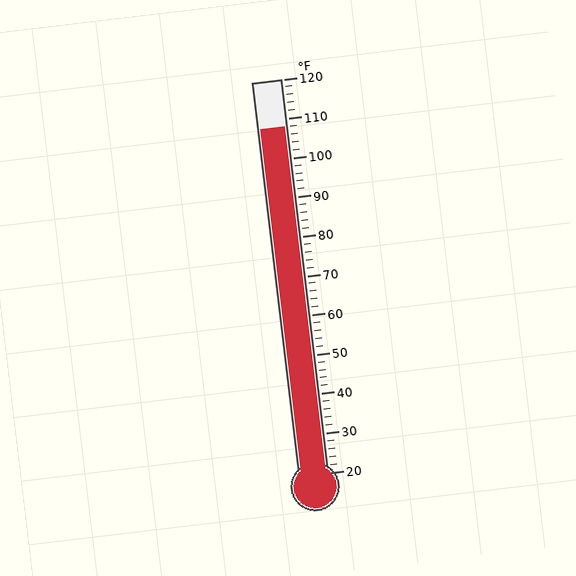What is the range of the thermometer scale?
The thermometer scale ranges from 20°F to 120°F.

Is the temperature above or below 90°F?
The temperature is above 90°F.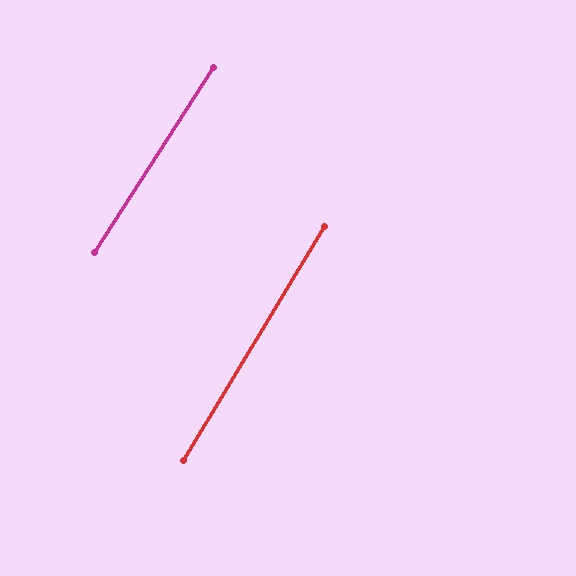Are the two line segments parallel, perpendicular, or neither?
Parallel — their directions differ by only 1.7°.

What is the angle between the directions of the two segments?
Approximately 2 degrees.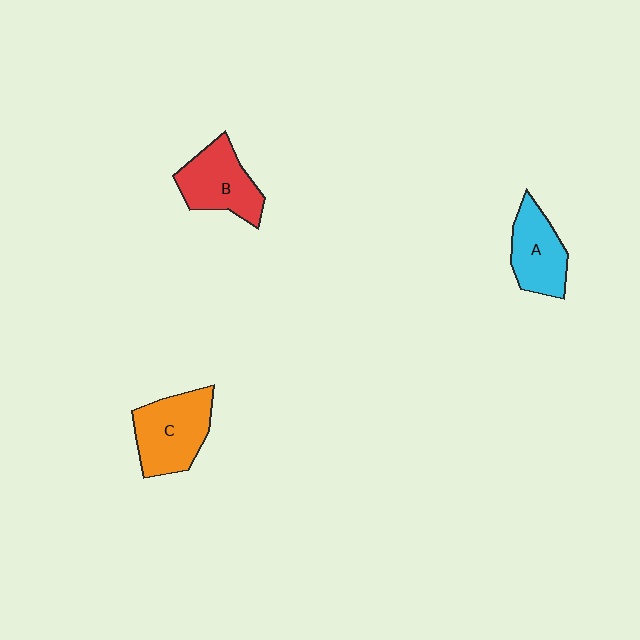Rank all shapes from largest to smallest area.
From largest to smallest: C (orange), B (red), A (cyan).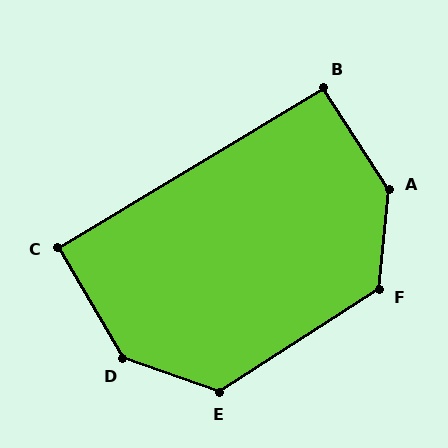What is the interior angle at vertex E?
Approximately 128 degrees (obtuse).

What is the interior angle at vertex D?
Approximately 140 degrees (obtuse).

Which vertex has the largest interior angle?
A, at approximately 142 degrees.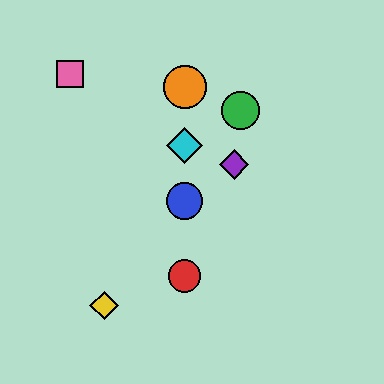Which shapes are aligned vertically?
The red circle, the blue circle, the orange circle, the cyan diamond are aligned vertically.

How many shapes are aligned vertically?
4 shapes (the red circle, the blue circle, the orange circle, the cyan diamond) are aligned vertically.